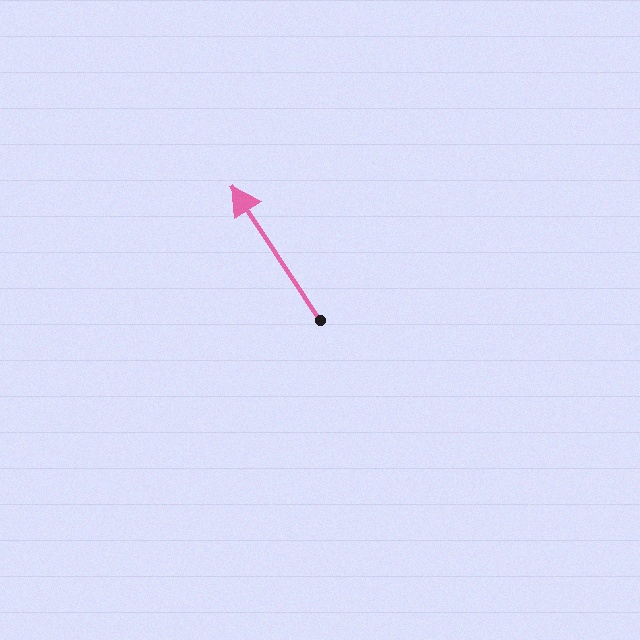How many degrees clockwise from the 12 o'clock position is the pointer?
Approximately 327 degrees.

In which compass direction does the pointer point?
Northwest.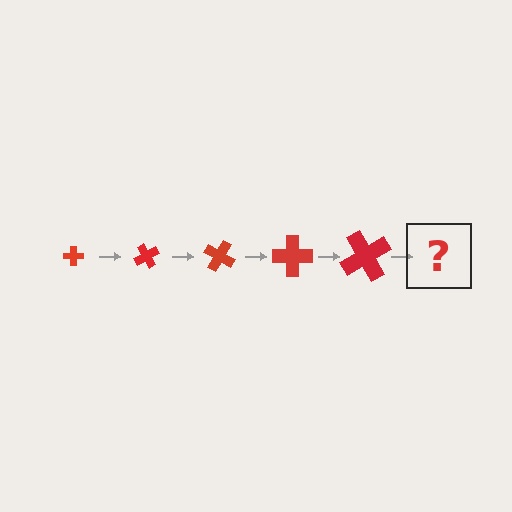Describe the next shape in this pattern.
It should be a cross, larger than the previous one and rotated 300 degrees from the start.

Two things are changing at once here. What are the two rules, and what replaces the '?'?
The two rules are that the cross grows larger each step and it rotates 60 degrees each step. The '?' should be a cross, larger than the previous one and rotated 300 degrees from the start.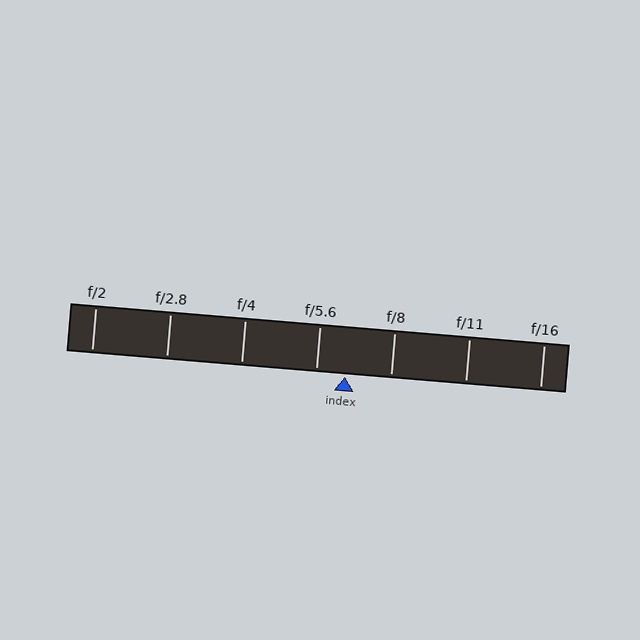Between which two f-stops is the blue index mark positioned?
The index mark is between f/5.6 and f/8.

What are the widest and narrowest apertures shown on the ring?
The widest aperture shown is f/2 and the narrowest is f/16.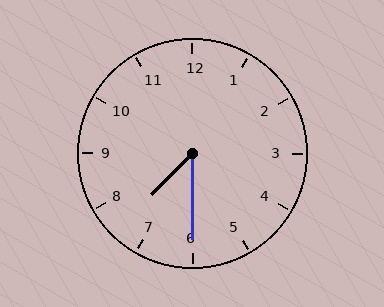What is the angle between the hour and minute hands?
Approximately 45 degrees.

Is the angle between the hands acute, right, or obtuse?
It is acute.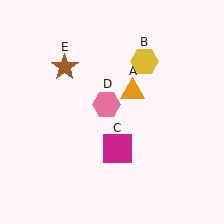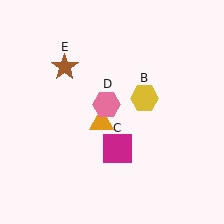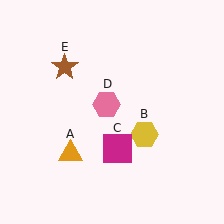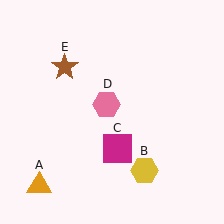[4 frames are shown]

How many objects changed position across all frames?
2 objects changed position: orange triangle (object A), yellow hexagon (object B).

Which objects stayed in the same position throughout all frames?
Magenta square (object C) and pink hexagon (object D) and brown star (object E) remained stationary.